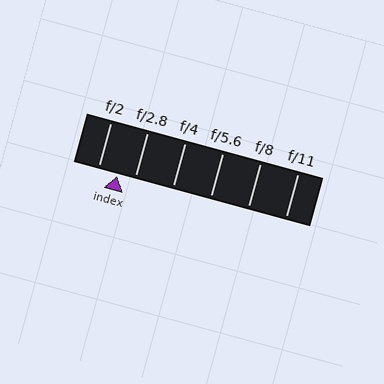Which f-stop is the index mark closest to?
The index mark is closest to f/2.8.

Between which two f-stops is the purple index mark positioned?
The index mark is between f/2 and f/2.8.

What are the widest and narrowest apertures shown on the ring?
The widest aperture shown is f/2 and the narrowest is f/11.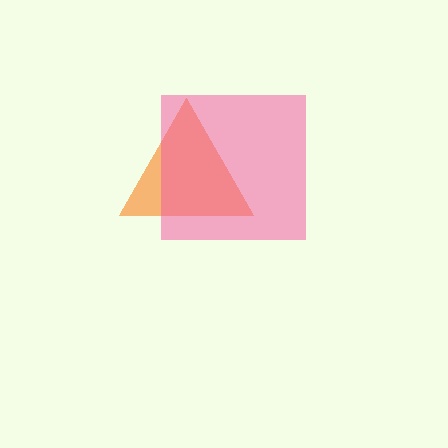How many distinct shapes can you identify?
There are 2 distinct shapes: an orange triangle, a pink square.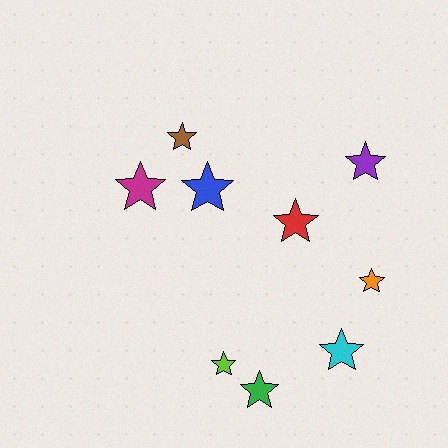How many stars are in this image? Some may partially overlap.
There are 9 stars.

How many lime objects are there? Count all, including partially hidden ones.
There is 1 lime object.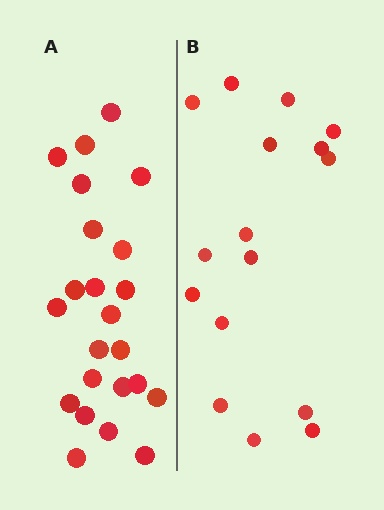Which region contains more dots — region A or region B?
Region A (the left region) has more dots.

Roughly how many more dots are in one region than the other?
Region A has roughly 8 or so more dots than region B.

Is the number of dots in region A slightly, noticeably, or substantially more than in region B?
Region A has noticeably more, but not dramatically so. The ratio is roughly 1.4 to 1.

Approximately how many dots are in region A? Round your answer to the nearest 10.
About 20 dots. (The exact count is 23, which rounds to 20.)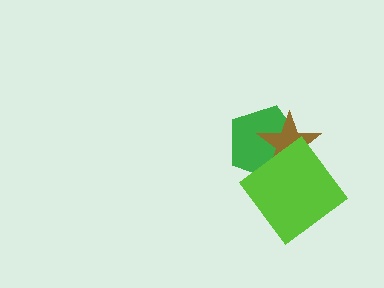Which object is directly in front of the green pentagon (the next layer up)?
The brown star is directly in front of the green pentagon.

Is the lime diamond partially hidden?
No, no other shape covers it.